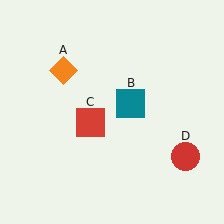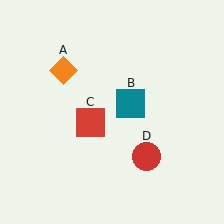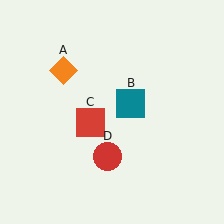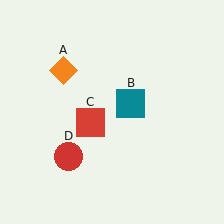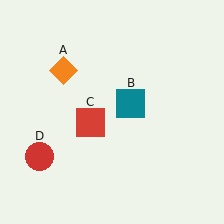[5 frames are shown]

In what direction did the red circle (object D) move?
The red circle (object D) moved left.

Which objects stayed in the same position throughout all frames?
Orange diamond (object A) and teal square (object B) and red square (object C) remained stationary.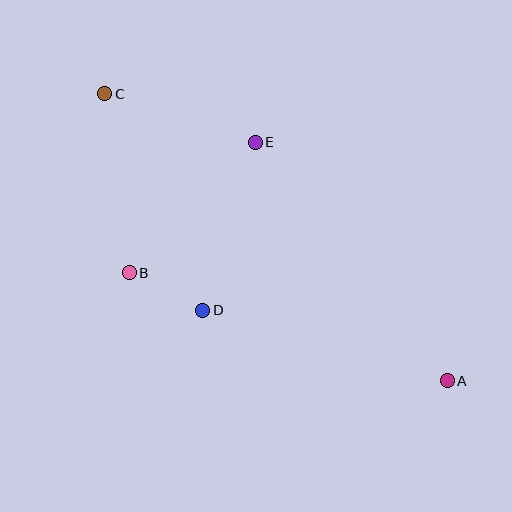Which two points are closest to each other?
Points B and D are closest to each other.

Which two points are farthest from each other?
Points A and C are farthest from each other.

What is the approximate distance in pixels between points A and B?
The distance between A and B is approximately 336 pixels.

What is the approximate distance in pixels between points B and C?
The distance between B and C is approximately 181 pixels.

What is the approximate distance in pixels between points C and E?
The distance between C and E is approximately 158 pixels.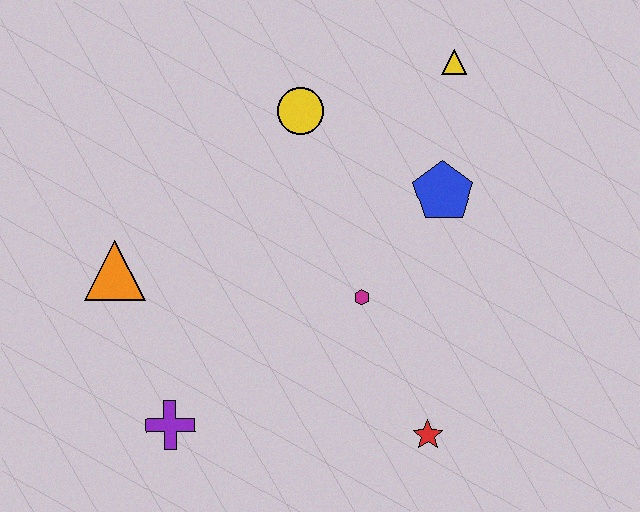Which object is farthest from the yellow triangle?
The purple cross is farthest from the yellow triangle.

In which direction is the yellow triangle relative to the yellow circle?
The yellow triangle is to the right of the yellow circle.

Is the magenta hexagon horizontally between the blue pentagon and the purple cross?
Yes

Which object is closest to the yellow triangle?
The blue pentagon is closest to the yellow triangle.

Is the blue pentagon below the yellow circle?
Yes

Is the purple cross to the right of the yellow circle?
No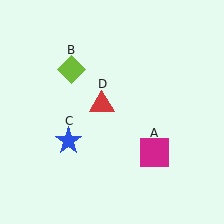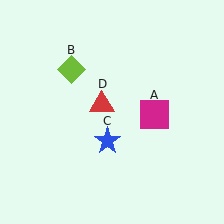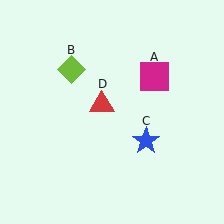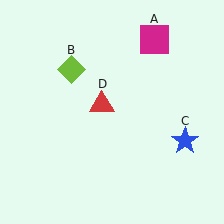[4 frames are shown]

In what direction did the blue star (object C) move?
The blue star (object C) moved right.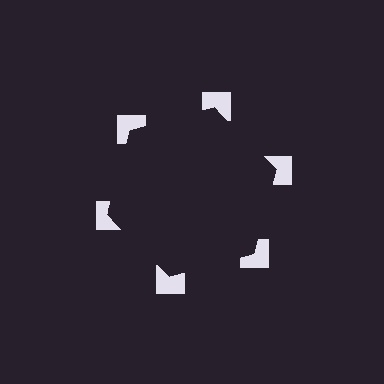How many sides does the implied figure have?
6 sides.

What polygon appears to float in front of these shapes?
An illusory hexagon — its edges are inferred from the aligned wedge cuts in the notched squares, not physically drawn.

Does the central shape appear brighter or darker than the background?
It typically appears slightly darker than the background, even though no actual brightness change is drawn.